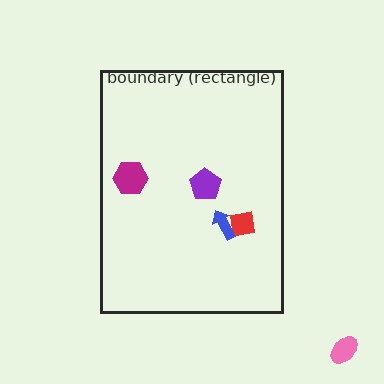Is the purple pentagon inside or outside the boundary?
Inside.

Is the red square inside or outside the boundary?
Inside.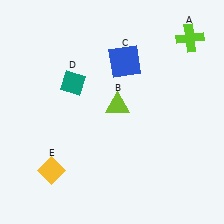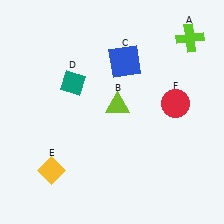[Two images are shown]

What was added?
A red circle (F) was added in Image 2.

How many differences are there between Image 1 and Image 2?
There is 1 difference between the two images.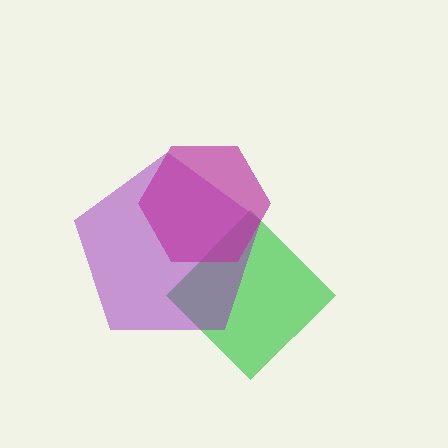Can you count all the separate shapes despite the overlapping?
Yes, there are 3 separate shapes.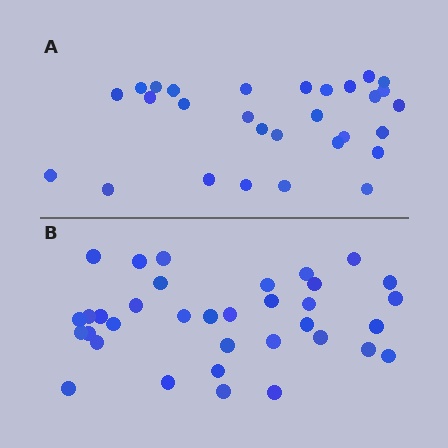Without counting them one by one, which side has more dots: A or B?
Region B (the bottom region) has more dots.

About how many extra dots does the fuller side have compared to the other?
Region B has about 6 more dots than region A.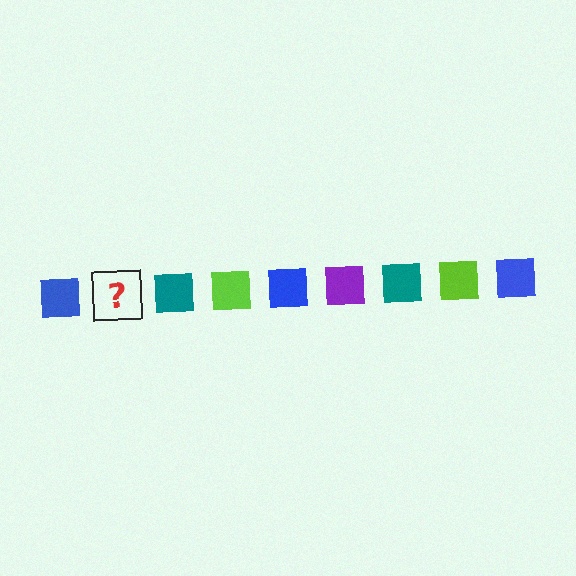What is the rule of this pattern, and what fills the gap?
The rule is that the pattern cycles through blue, purple, teal, lime squares. The gap should be filled with a purple square.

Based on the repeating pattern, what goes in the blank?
The blank should be a purple square.